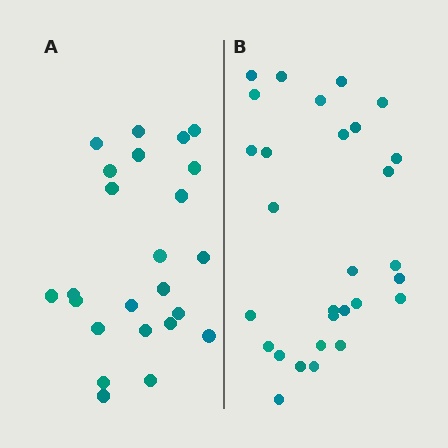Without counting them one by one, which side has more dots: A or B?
Region B (the right region) has more dots.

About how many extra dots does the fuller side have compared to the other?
Region B has about 5 more dots than region A.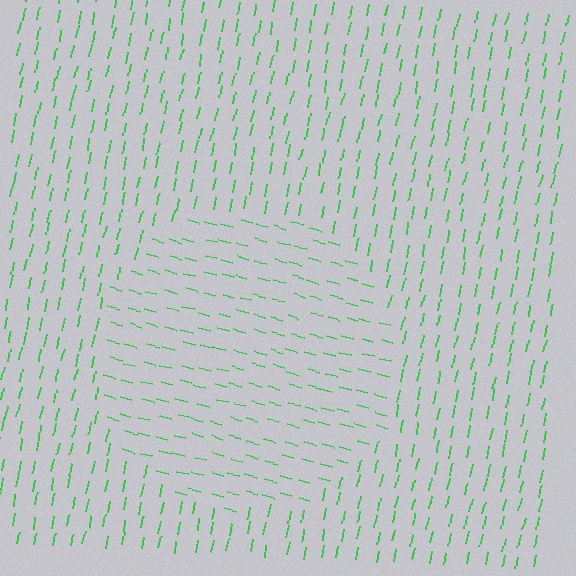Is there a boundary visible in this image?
Yes, there is a texture boundary formed by a change in line orientation.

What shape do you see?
I see a circle.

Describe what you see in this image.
The image is filled with small green line segments. A circle region in the image has lines oriented differently from the surrounding lines, creating a visible texture boundary.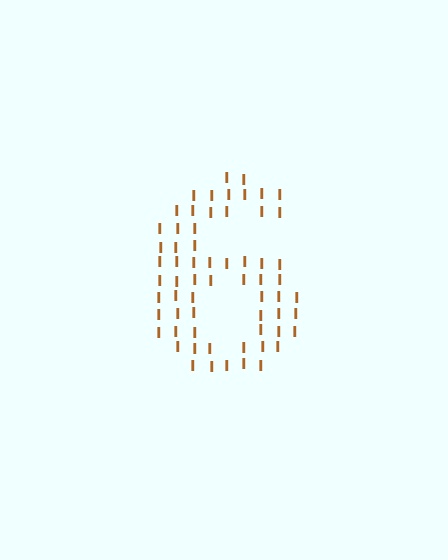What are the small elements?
The small elements are letter I's.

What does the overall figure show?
The overall figure shows the digit 6.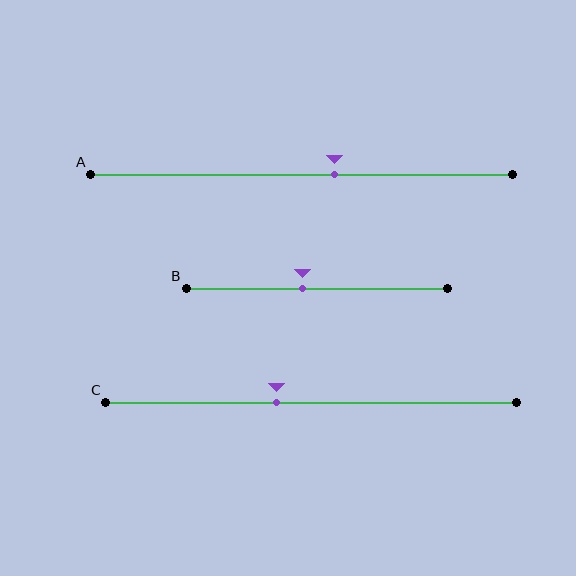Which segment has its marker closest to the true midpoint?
Segment B has its marker closest to the true midpoint.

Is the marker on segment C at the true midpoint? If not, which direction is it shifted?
No, the marker on segment C is shifted to the left by about 8% of the segment length.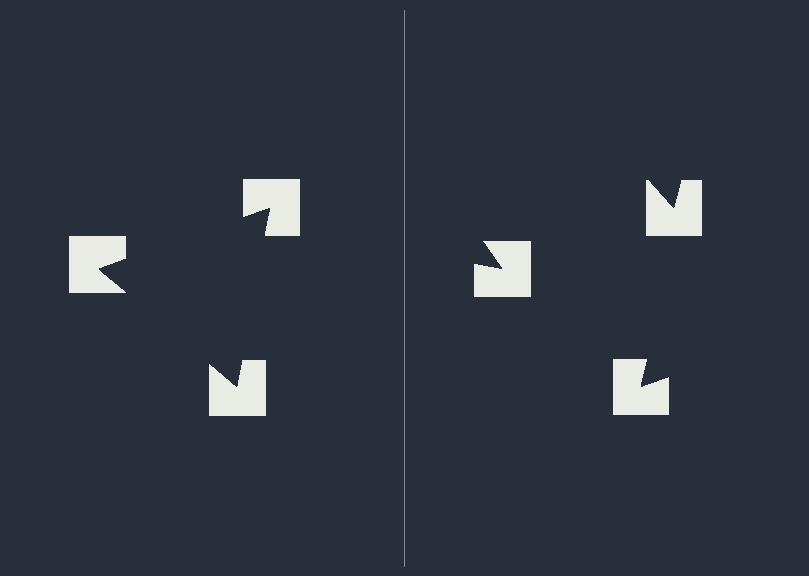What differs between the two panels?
The notched squares are positioned identically on both sides; only the wedge orientations differ. On the left they align to a triangle; on the right they are misaligned.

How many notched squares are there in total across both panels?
6 — 3 on each side.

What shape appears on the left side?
An illusory triangle.